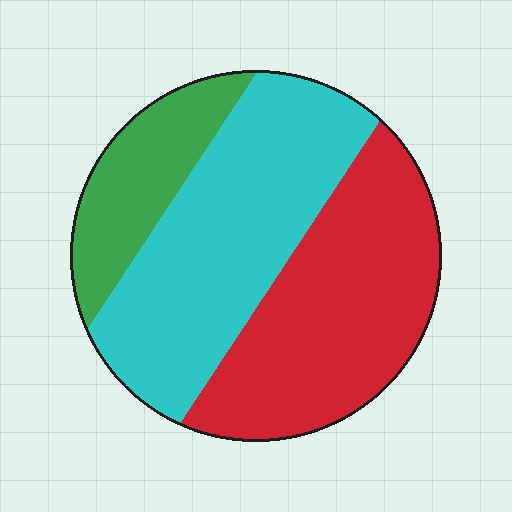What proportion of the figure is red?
Red covers around 40% of the figure.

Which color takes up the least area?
Green, at roughly 15%.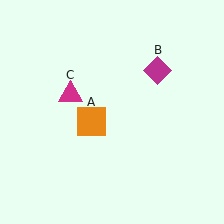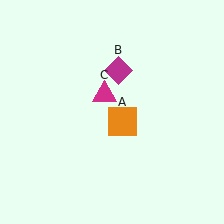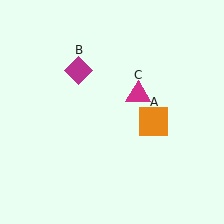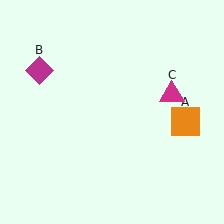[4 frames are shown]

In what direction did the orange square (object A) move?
The orange square (object A) moved right.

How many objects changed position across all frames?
3 objects changed position: orange square (object A), magenta diamond (object B), magenta triangle (object C).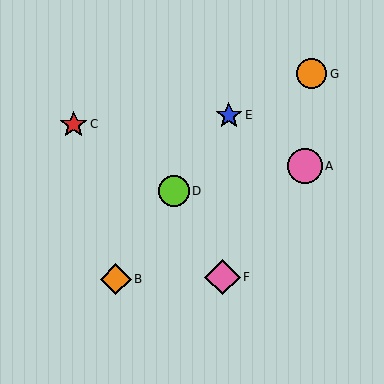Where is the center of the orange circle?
The center of the orange circle is at (312, 74).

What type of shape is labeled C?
Shape C is a red star.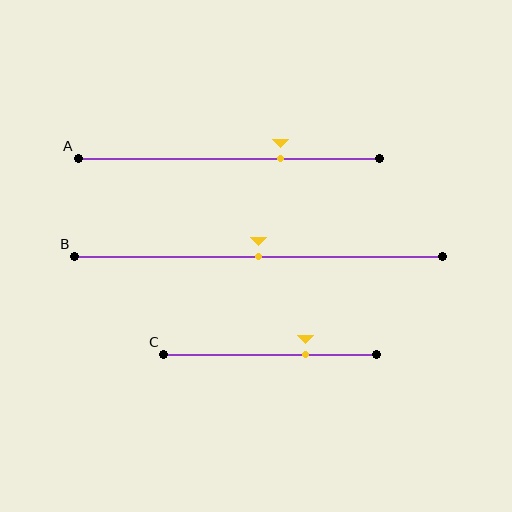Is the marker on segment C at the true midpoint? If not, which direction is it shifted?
No, the marker on segment C is shifted to the right by about 17% of the segment length.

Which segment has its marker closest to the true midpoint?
Segment B has its marker closest to the true midpoint.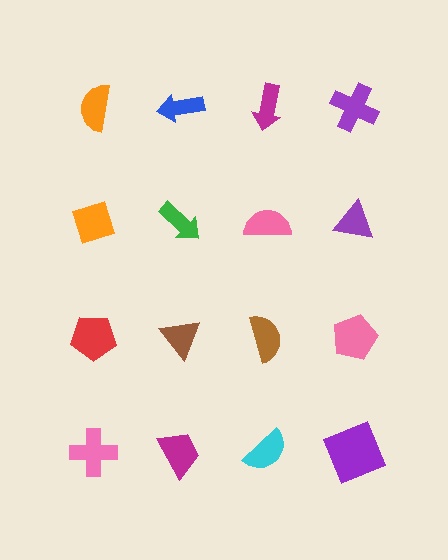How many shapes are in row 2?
4 shapes.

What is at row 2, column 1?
An orange diamond.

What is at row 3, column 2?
A brown triangle.